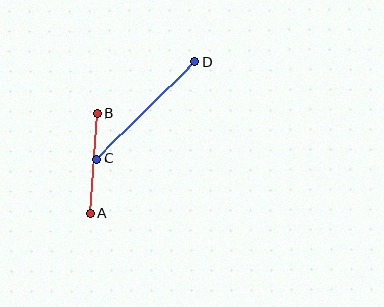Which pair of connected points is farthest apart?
Points C and D are farthest apart.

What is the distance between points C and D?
The distance is approximately 138 pixels.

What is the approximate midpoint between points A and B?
The midpoint is at approximately (94, 163) pixels.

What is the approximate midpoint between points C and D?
The midpoint is at approximately (146, 110) pixels.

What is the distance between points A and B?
The distance is approximately 100 pixels.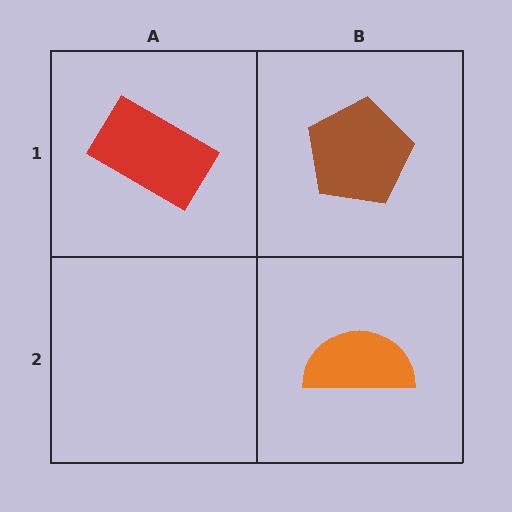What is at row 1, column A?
A red rectangle.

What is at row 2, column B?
An orange semicircle.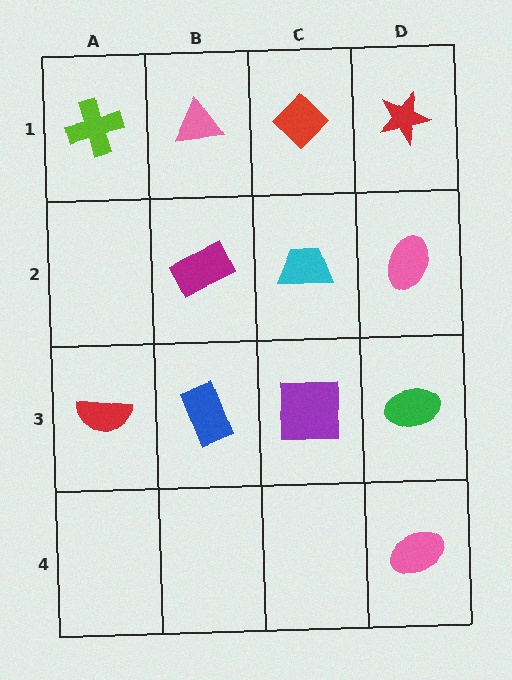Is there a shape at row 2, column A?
No, that cell is empty.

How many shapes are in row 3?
4 shapes.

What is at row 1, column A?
A lime cross.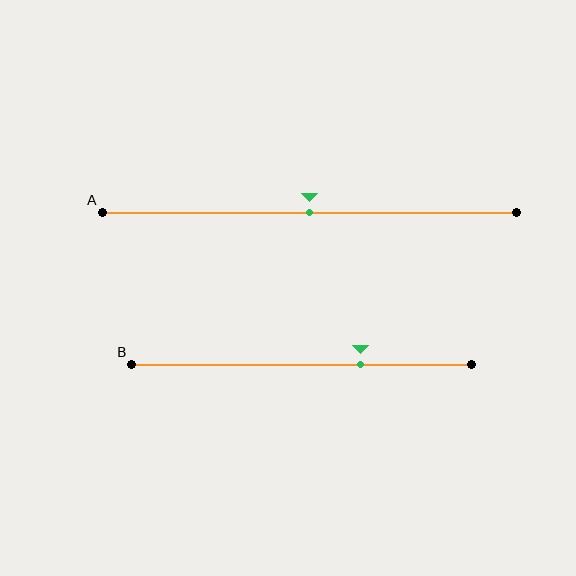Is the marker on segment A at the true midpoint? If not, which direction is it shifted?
Yes, the marker on segment A is at the true midpoint.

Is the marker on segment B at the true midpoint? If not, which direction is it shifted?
No, the marker on segment B is shifted to the right by about 17% of the segment length.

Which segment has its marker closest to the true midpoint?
Segment A has its marker closest to the true midpoint.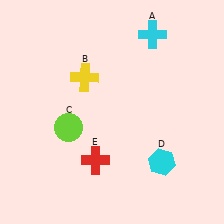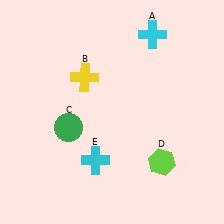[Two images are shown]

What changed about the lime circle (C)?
In Image 1, C is lime. In Image 2, it changed to green.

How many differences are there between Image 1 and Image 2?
There are 3 differences between the two images.